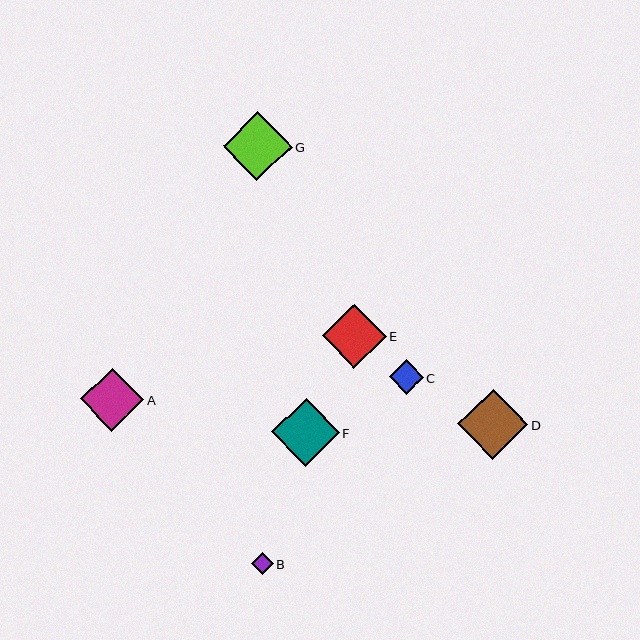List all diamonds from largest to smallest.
From largest to smallest: D, G, F, E, A, C, B.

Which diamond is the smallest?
Diamond B is the smallest with a size of approximately 21 pixels.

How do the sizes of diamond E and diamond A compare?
Diamond E and diamond A are approximately the same size.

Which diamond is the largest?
Diamond D is the largest with a size of approximately 70 pixels.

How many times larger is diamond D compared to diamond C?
Diamond D is approximately 2.0 times the size of diamond C.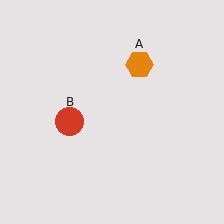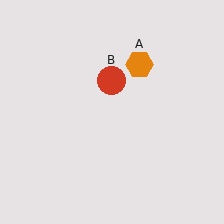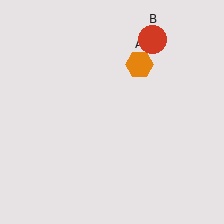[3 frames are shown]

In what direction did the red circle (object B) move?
The red circle (object B) moved up and to the right.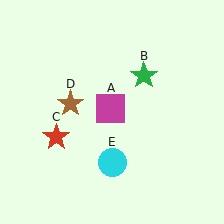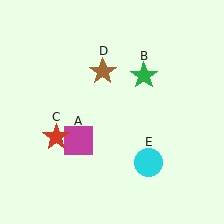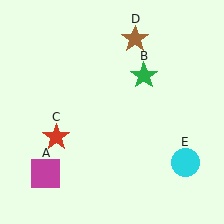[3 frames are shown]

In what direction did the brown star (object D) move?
The brown star (object D) moved up and to the right.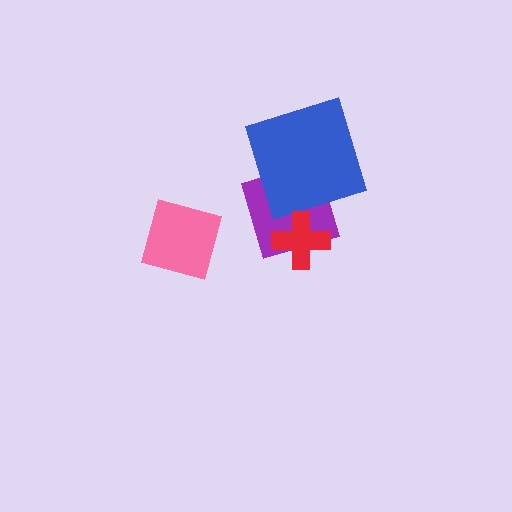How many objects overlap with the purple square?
2 objects overlap with the purple square.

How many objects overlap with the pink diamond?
0 objects overlap with the pink diamond.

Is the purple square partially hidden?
Yes, it is partially covered by another shape.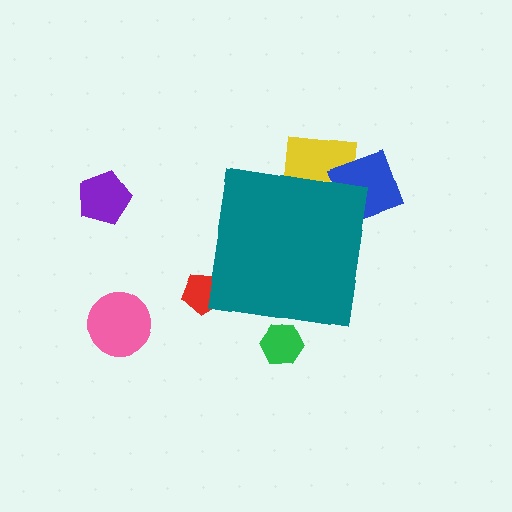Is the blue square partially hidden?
Yes, the blue square is partially hidden behind the teal square.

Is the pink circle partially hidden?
No, the pink circle is fully visible.